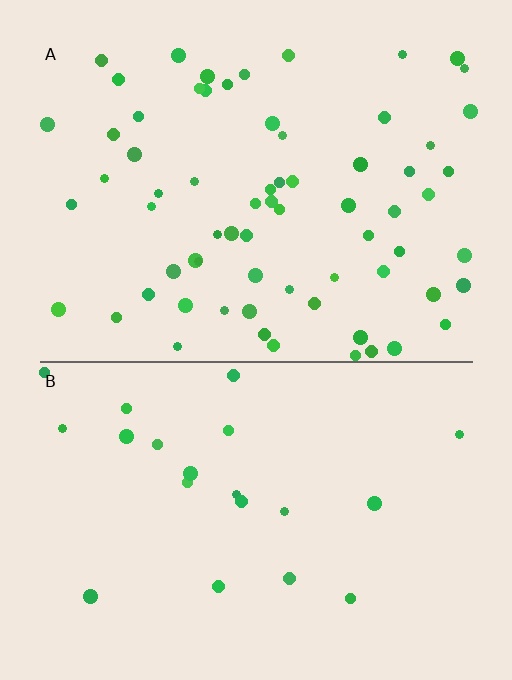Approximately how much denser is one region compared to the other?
Approximately 3.3× — region A over region B.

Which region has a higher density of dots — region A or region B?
A (the top).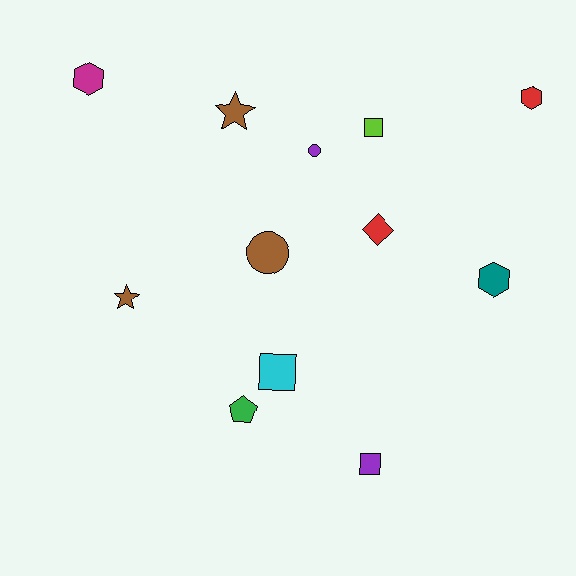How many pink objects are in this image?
There are no pink objects.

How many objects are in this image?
There are 12 objects.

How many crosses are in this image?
There are no crosses.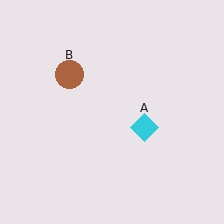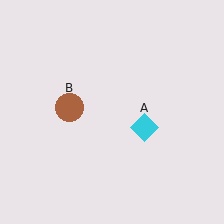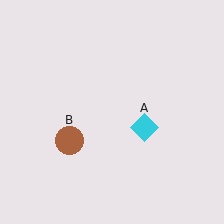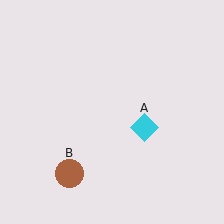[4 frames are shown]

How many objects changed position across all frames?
1 object changed position: brown circle (object B).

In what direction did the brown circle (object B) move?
The brown circle (object B) moved down.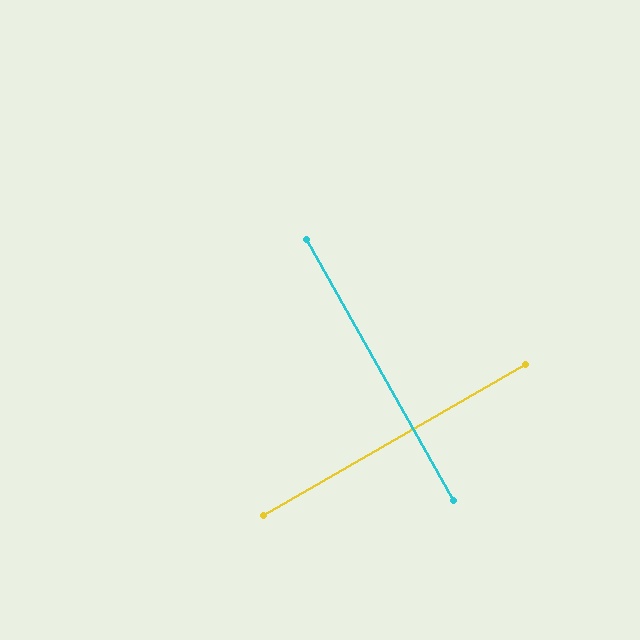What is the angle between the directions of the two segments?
Approximately 90 degrees.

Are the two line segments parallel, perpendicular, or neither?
Perpendicular — they meet at approximately 90°.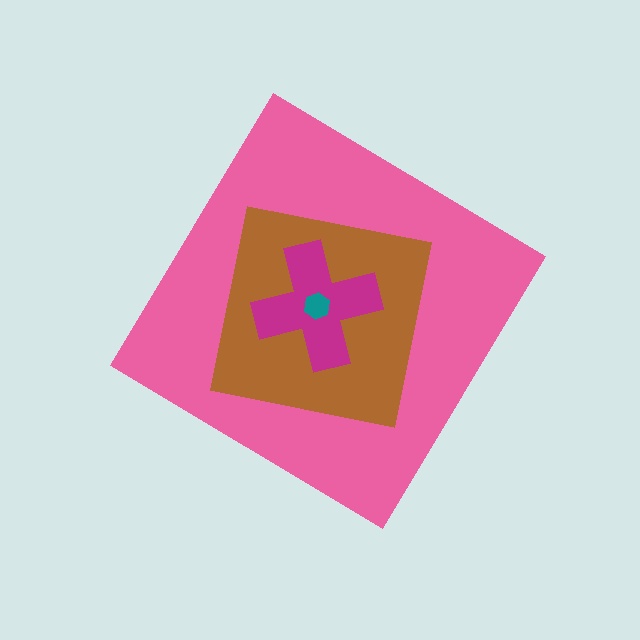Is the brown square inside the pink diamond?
Yes.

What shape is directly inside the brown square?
The magenta cross.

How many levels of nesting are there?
4.